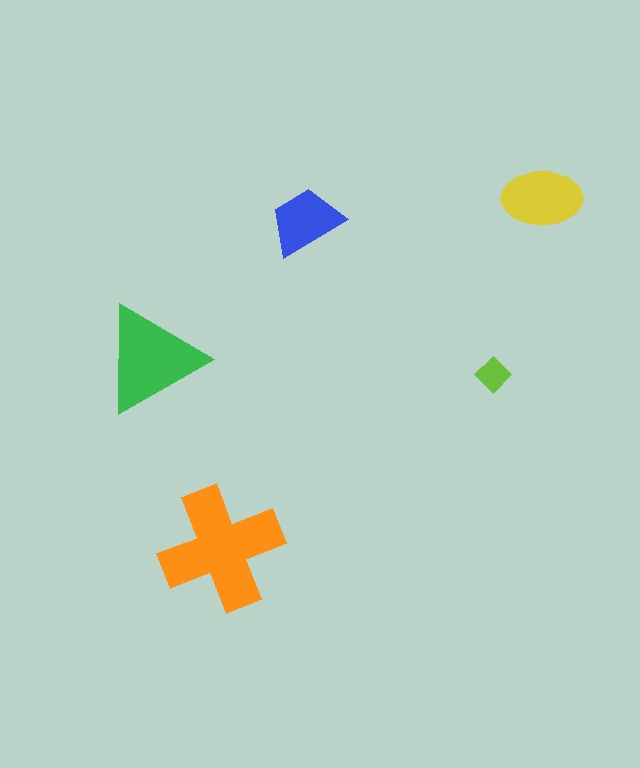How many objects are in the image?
There are 5 objects in the image.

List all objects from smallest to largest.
The lime diamond, the blue trapezoid, the yellow ellipse, the green triangle, the orange cross.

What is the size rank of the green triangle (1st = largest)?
2nd.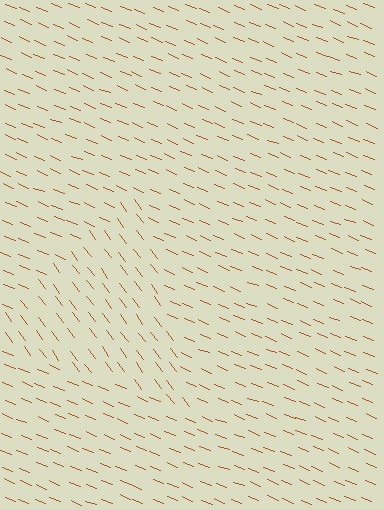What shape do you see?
I see a triangle.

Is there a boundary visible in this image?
Yes, there is a texture boundary formed by a change in line orientation.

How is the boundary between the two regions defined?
The boundary is defined purely by a change in line orientation (approximately 30 degrees difference). All lines are the same color and thickness.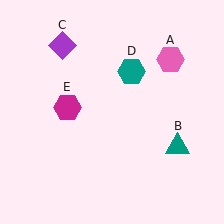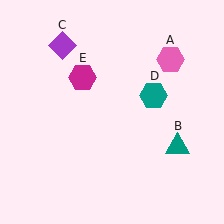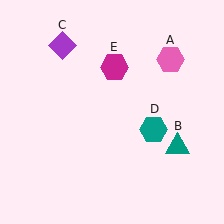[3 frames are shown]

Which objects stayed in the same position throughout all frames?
Pink hexagon (object A) and teal triangle (object B) and purple diamond (object C) remained stationary.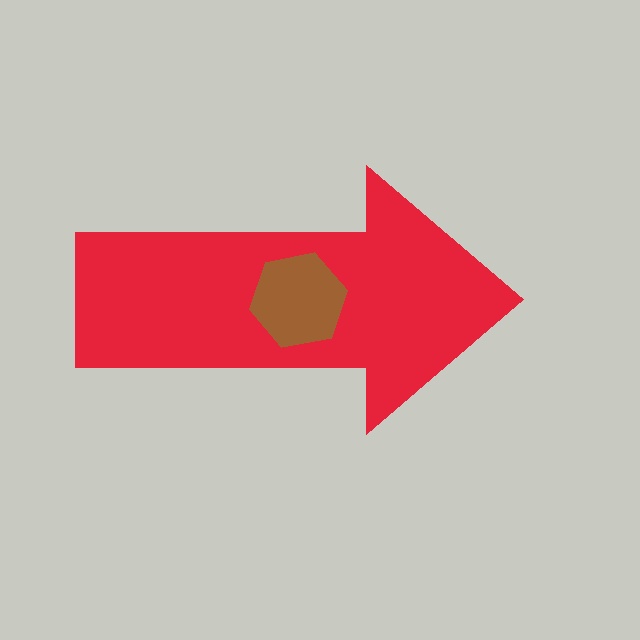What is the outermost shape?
The red arrow.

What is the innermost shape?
The brown hexagon.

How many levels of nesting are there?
2.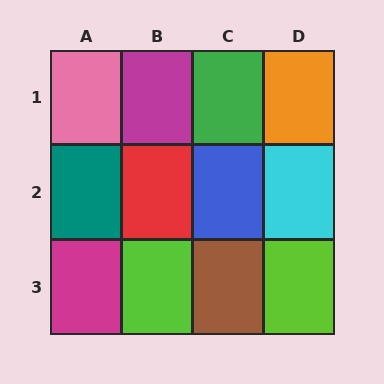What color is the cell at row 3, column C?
Brown.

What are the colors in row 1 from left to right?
Pink, magenta, green, orange.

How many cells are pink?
1 cell is pink.